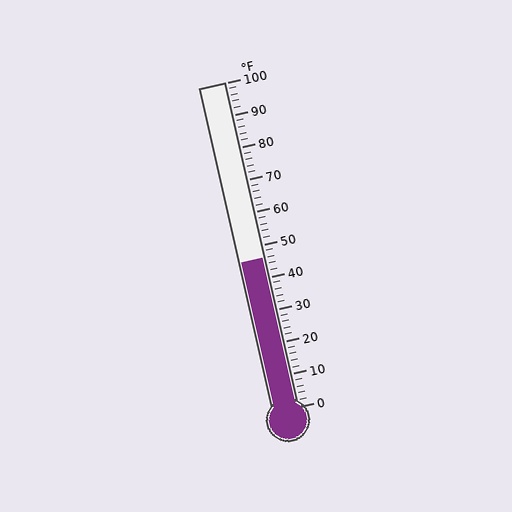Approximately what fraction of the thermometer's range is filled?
The thermometer is filled to approximately 45% of its range.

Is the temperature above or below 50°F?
The temperature is below 50°F.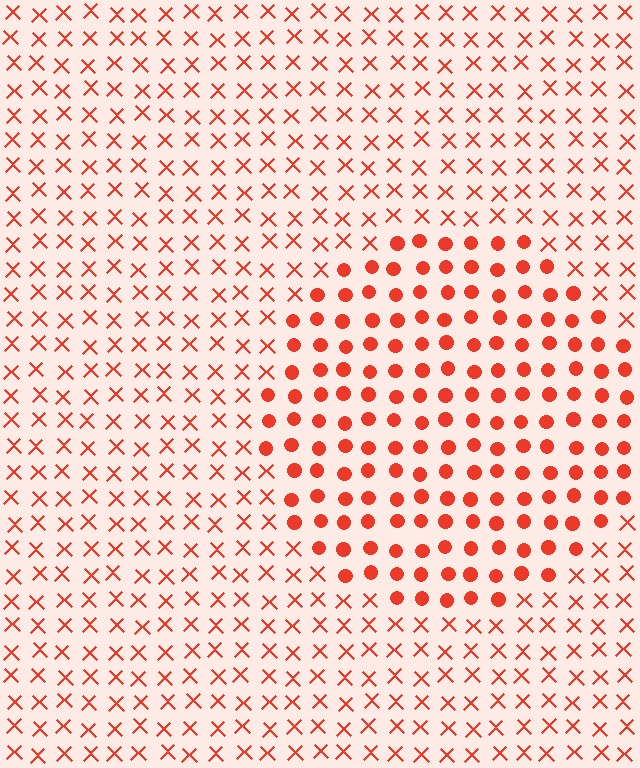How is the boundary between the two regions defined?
The boundary is defined by a change in element shape: circles inside vs. X marks outside. All elements share the same color and spacing.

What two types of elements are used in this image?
The image uses circles inside the circle region and X marks outside it.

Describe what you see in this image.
The image is filled with small red elements arranged in a uniform grid. A circle-shaped region contains circles, while the surrounding area contains X marks. The boundary is defined purely by the change in element shape.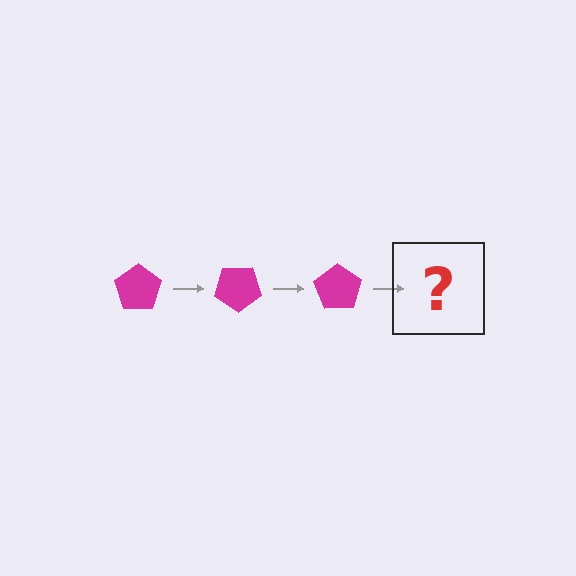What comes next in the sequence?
The next element should be a magenta pentagon rotated 105 degrees.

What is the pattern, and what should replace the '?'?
The pattern is that the pentagon rotates 35 degrees each step. The '?' should be a magenta pentagon rotated 105 degrees.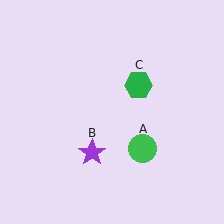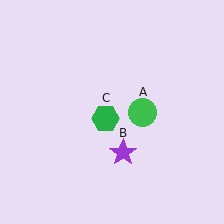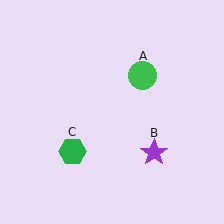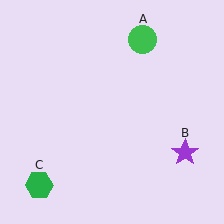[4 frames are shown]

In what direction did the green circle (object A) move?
The green circle (object A) moved up.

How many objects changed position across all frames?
3 objects changed position: green circle (object A), purple star (object B), green hexagon (object C).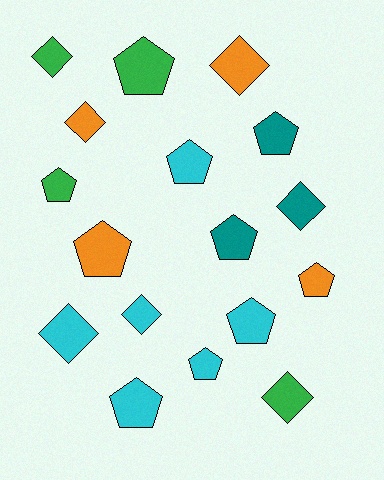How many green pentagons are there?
There are 2 green pentagons.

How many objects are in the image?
There are 17 objects.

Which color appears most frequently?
Cyan, with 6 objects.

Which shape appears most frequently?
Pentagon, with 10 objects.